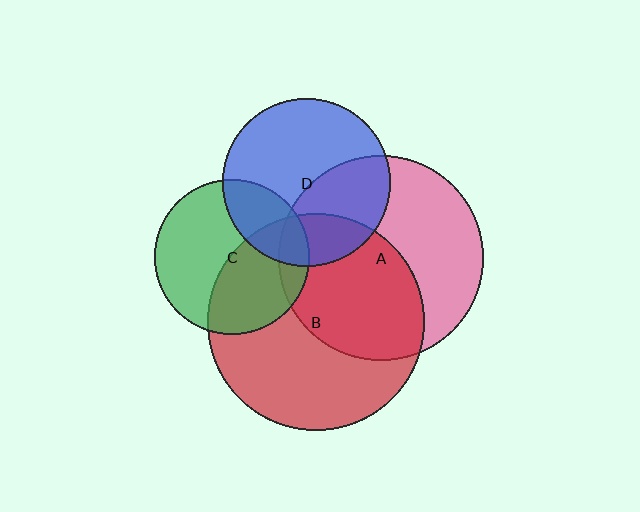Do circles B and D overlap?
Yes.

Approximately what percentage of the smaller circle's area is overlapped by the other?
Approximately 20%.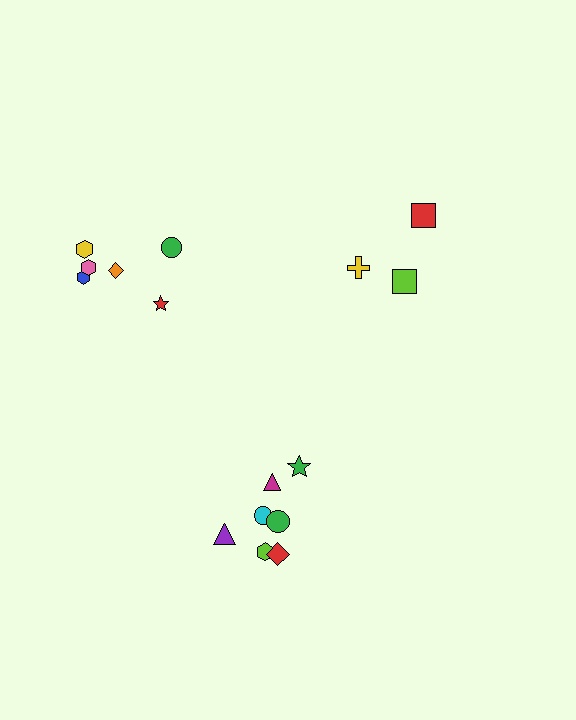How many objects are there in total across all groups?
There are 16 objects.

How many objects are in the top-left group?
There are 6 objects.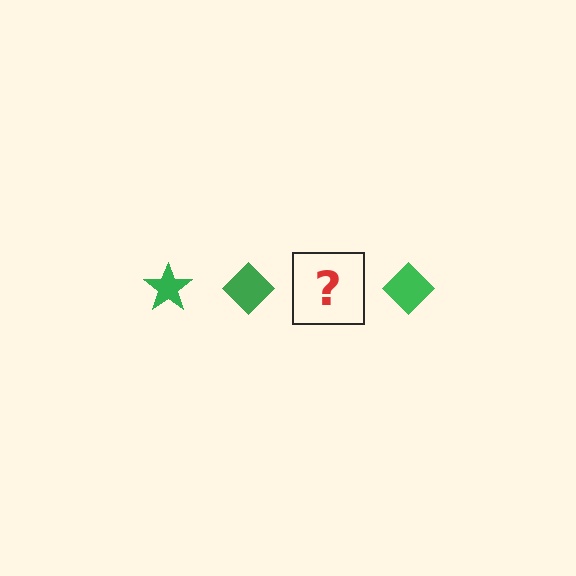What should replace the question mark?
The question mark should be replaced with a green star.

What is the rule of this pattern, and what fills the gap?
The rule is that the pattern cycles through star, diamond shapes in green. The gap should be filled with a green star.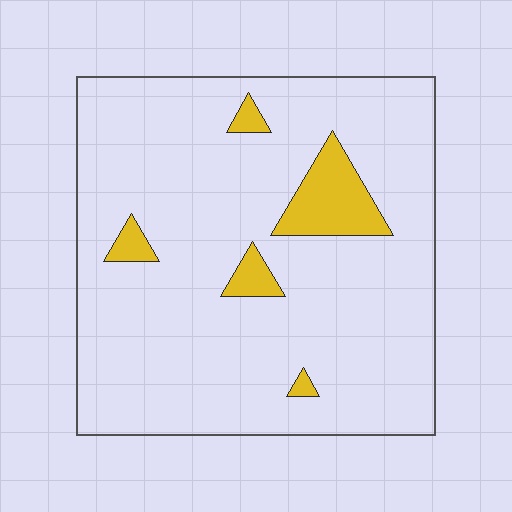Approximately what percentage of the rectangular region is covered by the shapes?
Approximately 10%.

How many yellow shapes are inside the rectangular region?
5.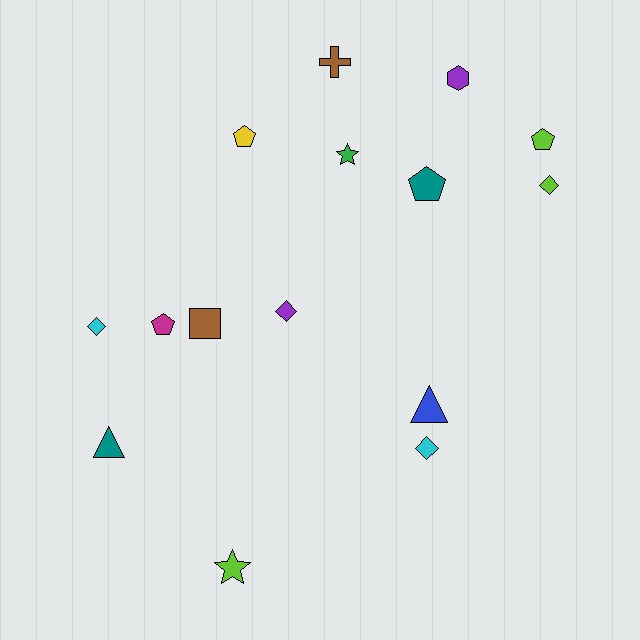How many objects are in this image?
There are 15 objects.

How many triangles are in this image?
There are 2 triangles.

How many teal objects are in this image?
There are 2 teal objects.